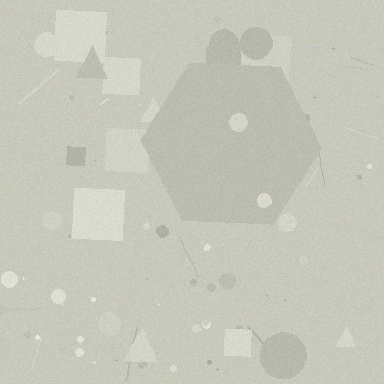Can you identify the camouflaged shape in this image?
The camouflaged shape is a hexagon.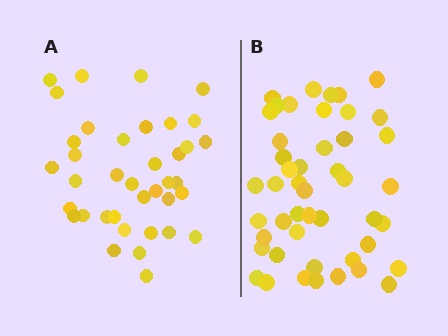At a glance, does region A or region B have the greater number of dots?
Region B (the right region) has more dots.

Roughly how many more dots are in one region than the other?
Region B has roughly 8 or so more dots than region A.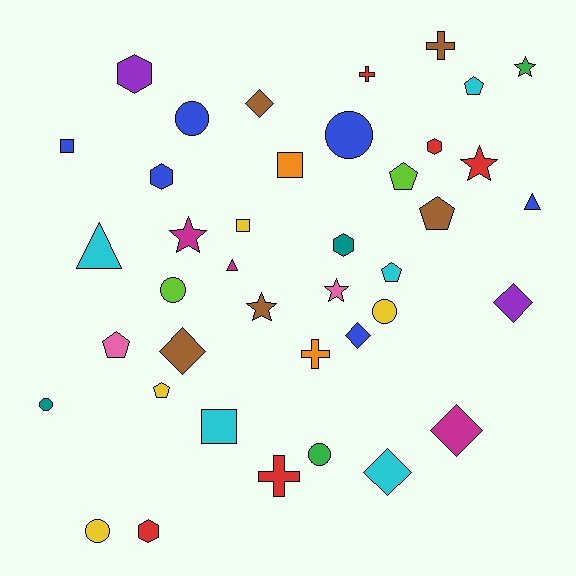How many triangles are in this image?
There are 3 triangles.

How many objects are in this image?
There are 40 objects.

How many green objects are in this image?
There are 2 green objects.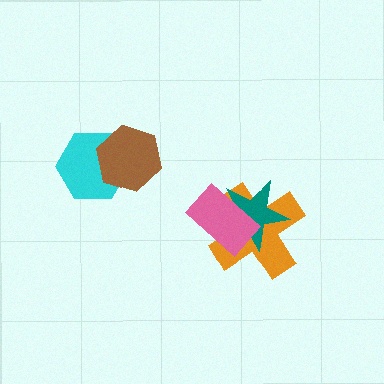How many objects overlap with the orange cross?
2 objects overlap with the orange cross.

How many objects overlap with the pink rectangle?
2 objects overlap with the pink rectangle.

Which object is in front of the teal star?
The pink rectangle is in front of the teal star.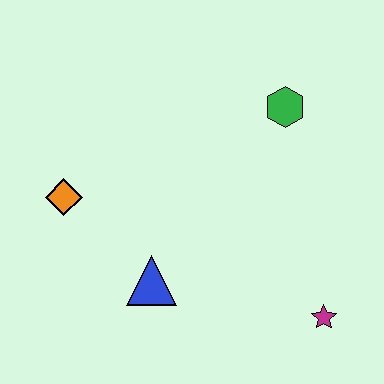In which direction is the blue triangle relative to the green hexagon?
The blue triangle is below the green hexagon.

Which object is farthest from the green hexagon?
The orange diamond is farthest from the green hexagon.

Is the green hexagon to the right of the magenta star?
No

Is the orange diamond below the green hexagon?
Yes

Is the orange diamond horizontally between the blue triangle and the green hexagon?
No